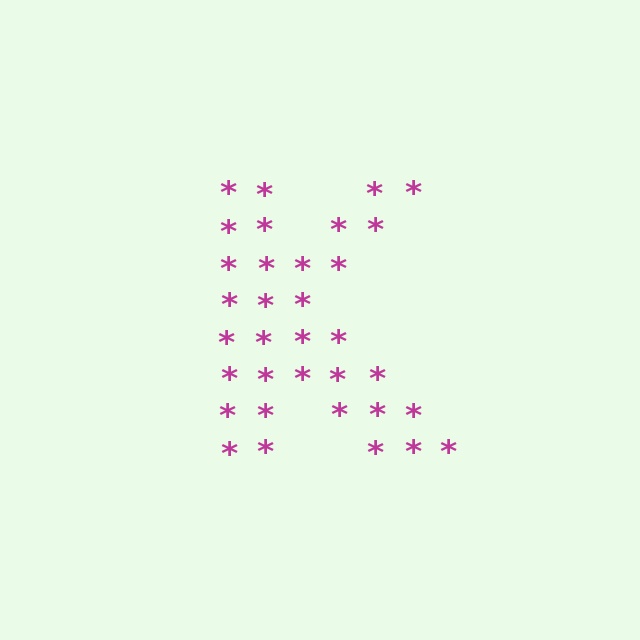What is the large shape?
The large shape is the letter K.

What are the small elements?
The small elements are asterisks.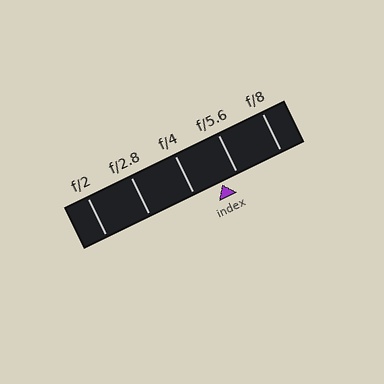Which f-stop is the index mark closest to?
The index mark is closest to f/5.6.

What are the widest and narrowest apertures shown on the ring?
The widest aperture shown is f/2 and the narrowest is f/8.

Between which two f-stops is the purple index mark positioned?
The index mark is between f/4 and f/5.6.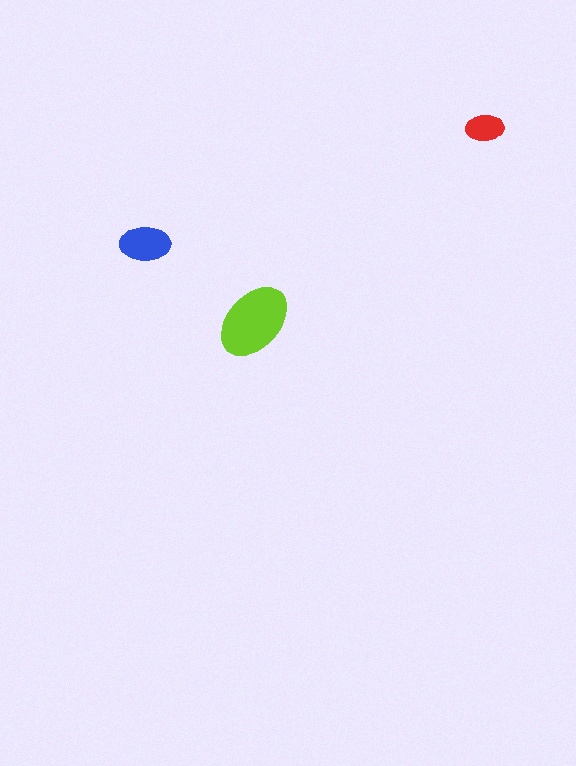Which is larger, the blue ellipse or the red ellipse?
The blue one.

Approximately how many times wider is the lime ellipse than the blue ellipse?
About 1.5 times wider.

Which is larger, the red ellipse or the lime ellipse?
The lime one.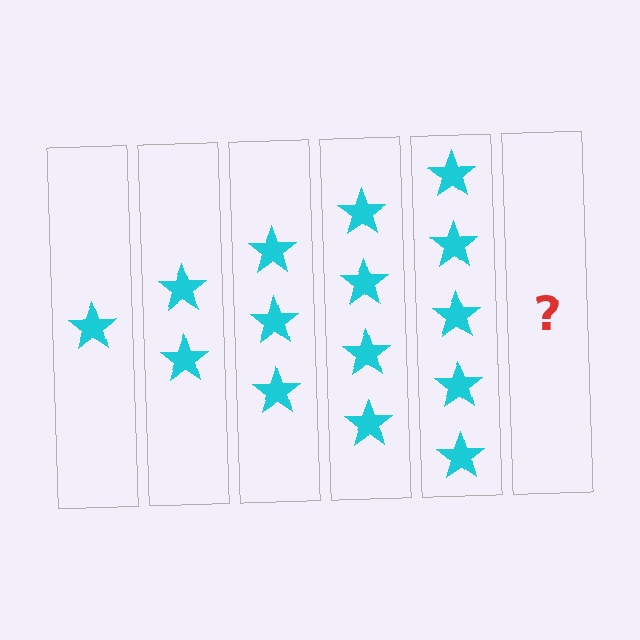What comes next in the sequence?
The next element should be 6 stars.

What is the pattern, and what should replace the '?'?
The pattern is that each step adds one more star. The '?' should be 6 stars.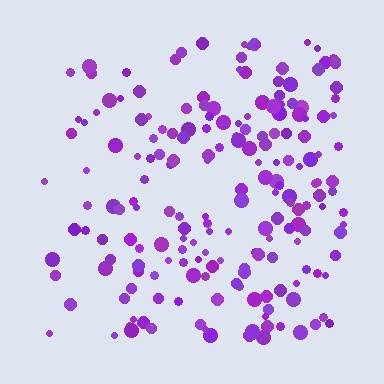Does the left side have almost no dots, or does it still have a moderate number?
Still a moderate number, just noticeably fewer than the right.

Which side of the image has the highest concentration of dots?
The right.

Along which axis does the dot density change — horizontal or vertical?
Horizontal.